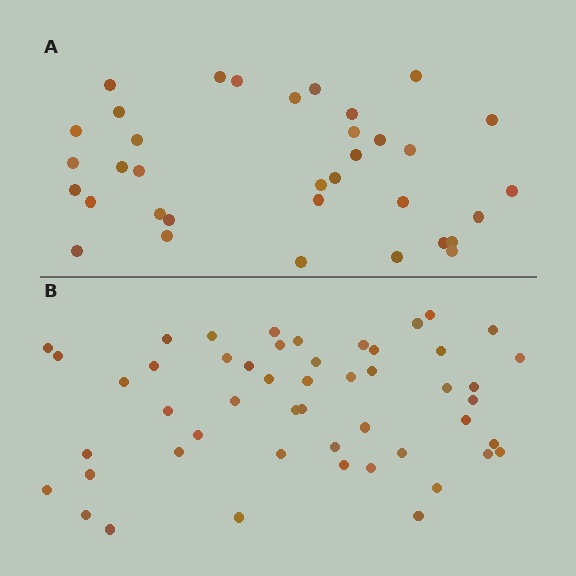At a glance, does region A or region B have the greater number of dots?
Region B (the bottom region) has more dots.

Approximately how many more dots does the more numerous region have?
Region B has approximately 15 more dots than region A.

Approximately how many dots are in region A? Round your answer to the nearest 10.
About 40 dots. (The exact count is 35, which rounds to 40.)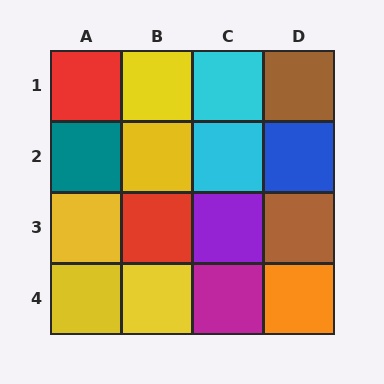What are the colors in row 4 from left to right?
Yellow, yellow, magenta, orange.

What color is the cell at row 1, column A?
Red.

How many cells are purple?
1 cell is purple.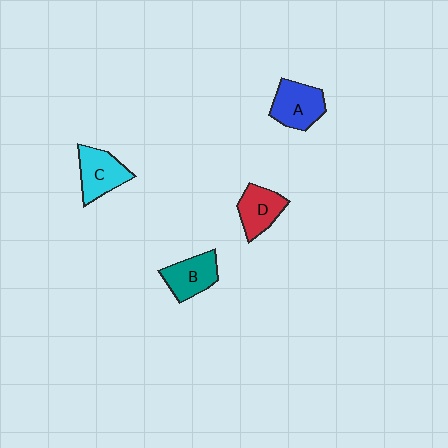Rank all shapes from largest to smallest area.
From largest to smallest: A (blue), C (cyan), B (teal), D (red).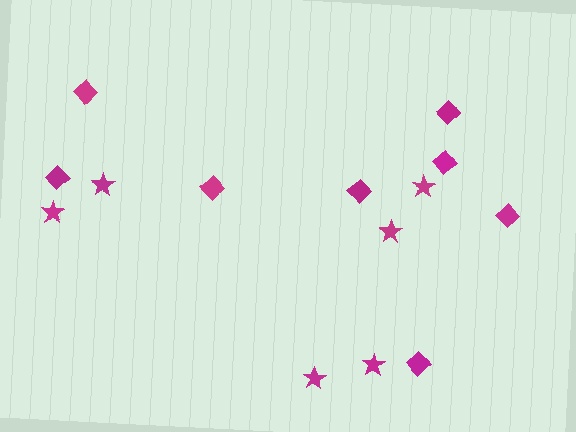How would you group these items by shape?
There are 2 groups: one group of diamonds (8) and one group of stars (6).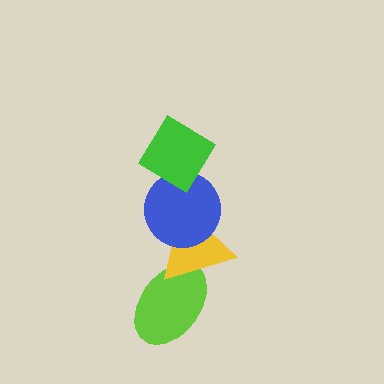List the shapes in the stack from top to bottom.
From top to bottom: the green diamond, the blue circle, the yellow triangle, the lime ellipse.